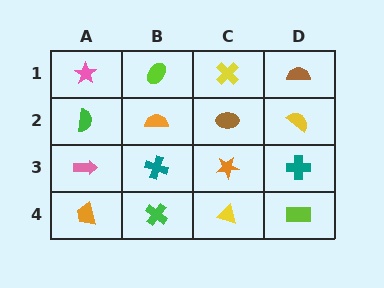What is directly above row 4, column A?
A pink arrow.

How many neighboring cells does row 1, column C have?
3.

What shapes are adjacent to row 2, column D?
A brown semicircle (row 1, column D), a teal cross (row 3, column D), a brown ellipse (row 2, column C).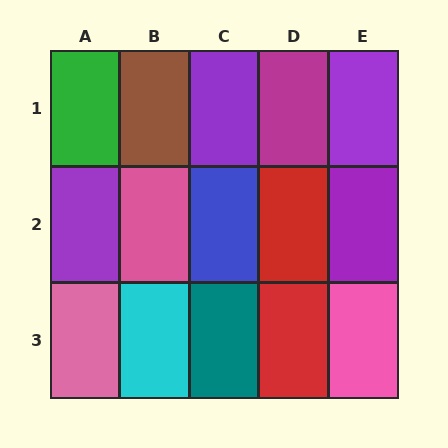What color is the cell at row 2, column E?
Purple.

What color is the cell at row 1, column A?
Green.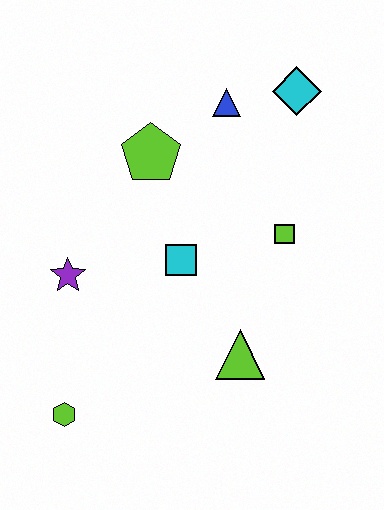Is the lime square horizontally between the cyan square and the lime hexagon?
No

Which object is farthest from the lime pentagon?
The lime hexagon is farthest from the lime pentagon.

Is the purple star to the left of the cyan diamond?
Yes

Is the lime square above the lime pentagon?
No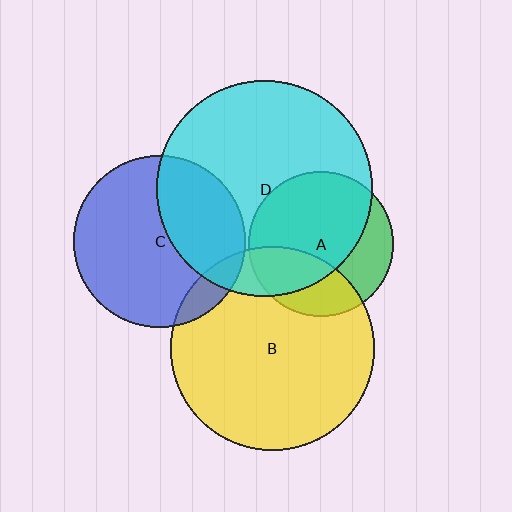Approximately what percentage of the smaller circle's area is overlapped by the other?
Approximately 35%.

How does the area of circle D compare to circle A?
Approximately 2.2 times.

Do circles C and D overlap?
Yes.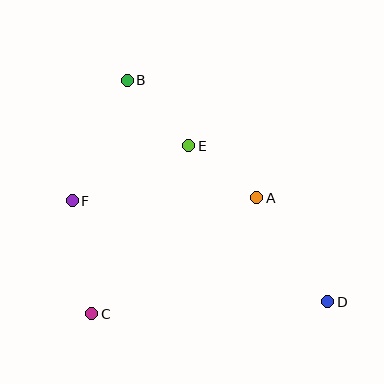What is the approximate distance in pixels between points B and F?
The distance between B and F is approximately 133 pixels.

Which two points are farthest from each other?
Points B and D are farthest from each other.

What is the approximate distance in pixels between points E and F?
The distance between E and F is approximately 129 pixels.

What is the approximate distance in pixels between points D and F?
The distance between D and F is approximately 275 pixels.